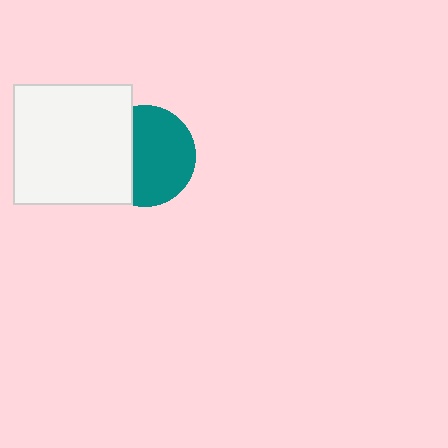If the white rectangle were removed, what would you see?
You would see the complete teal circle.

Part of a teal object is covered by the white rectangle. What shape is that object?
It is a circle.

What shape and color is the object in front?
The object in front is a white rectangle.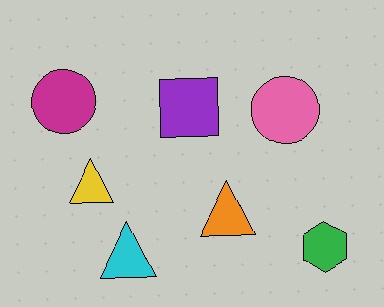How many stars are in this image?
There are no stars.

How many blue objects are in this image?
There are no blue objects.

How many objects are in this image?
There are 7 objects.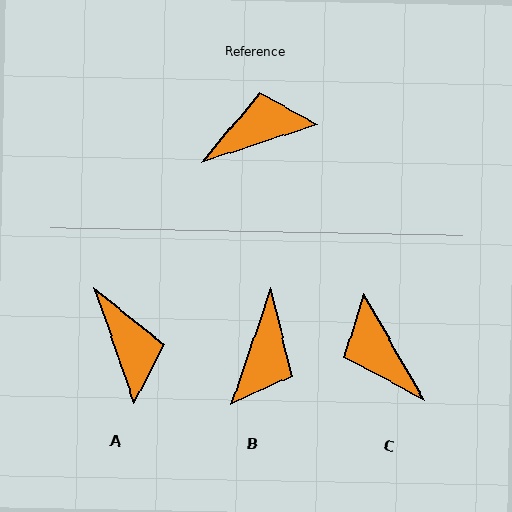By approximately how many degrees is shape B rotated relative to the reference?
Approximately 127 degrees clockwise.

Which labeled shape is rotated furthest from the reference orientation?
B, about 127 degrees away.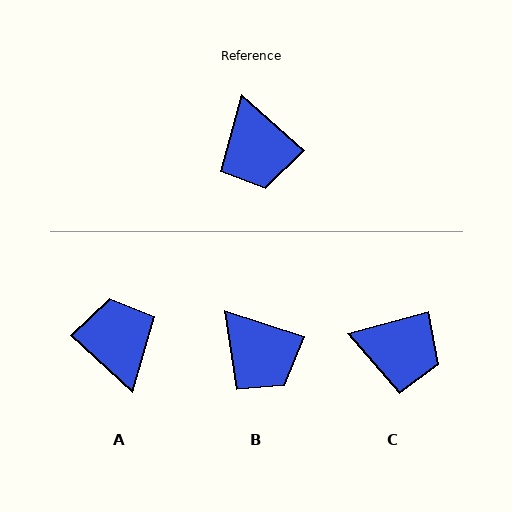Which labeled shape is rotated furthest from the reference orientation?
A, about 179 degrees away.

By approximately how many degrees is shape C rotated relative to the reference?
Approximately 57 degrees counter-clockwise.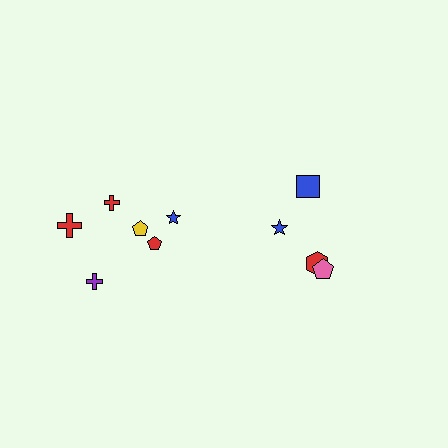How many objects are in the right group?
There are 4 objects.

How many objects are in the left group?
There are 6 objects.